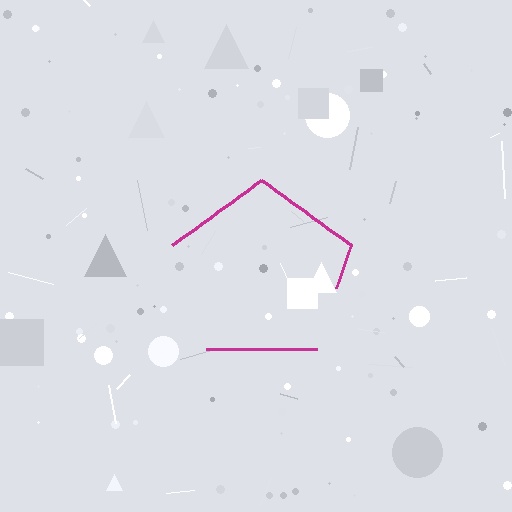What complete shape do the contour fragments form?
The contour fragments form a pentagon.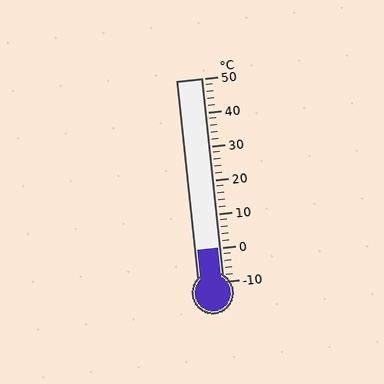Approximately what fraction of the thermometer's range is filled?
The thermometer is filled to approximately 15% of its range.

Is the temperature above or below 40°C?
The temperature is below 40°C.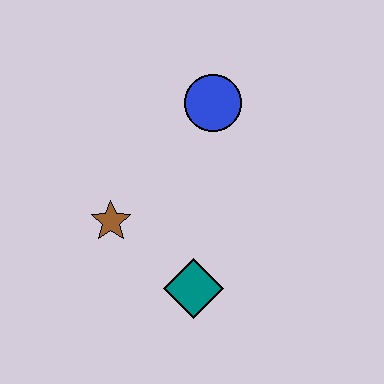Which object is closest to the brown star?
The teal diamond is closest to the brown star.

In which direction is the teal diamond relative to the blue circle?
The teal diamond is below the blue circle.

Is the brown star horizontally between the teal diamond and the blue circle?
No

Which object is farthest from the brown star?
The blue circle is farthest from the brown star.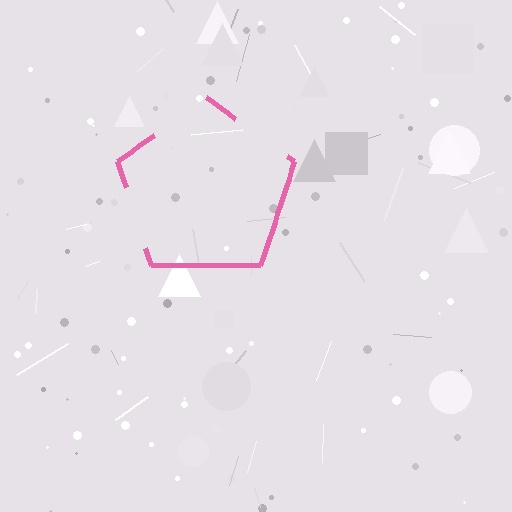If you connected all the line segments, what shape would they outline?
They would outline a pentagon.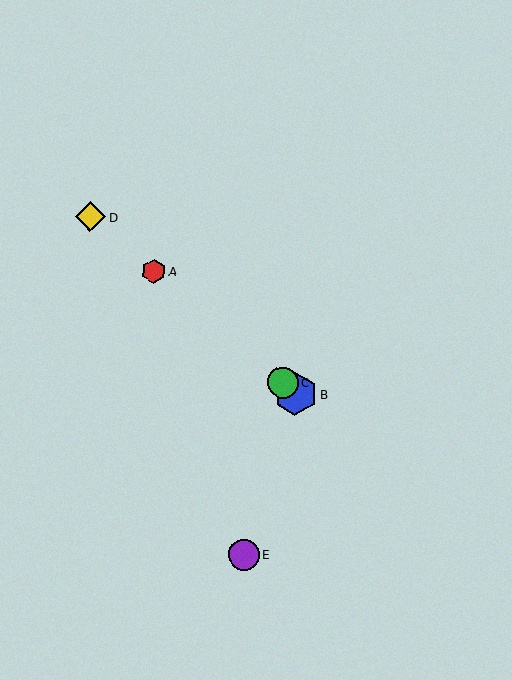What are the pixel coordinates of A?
Object A is at (154, 271).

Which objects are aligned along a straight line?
Objects A, B, C, D are aligned along a straight line.